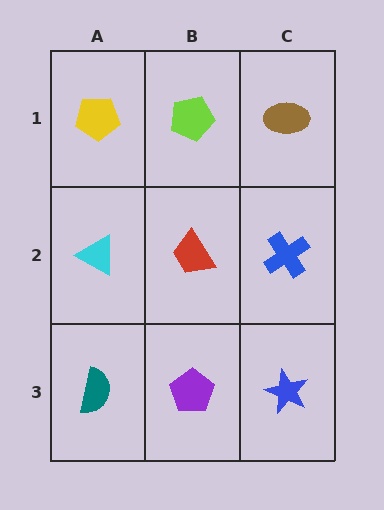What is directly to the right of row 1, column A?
A lime pentagon.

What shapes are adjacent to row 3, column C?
A blue cross (row 2, column C), a purple pentagon (row 3, column B).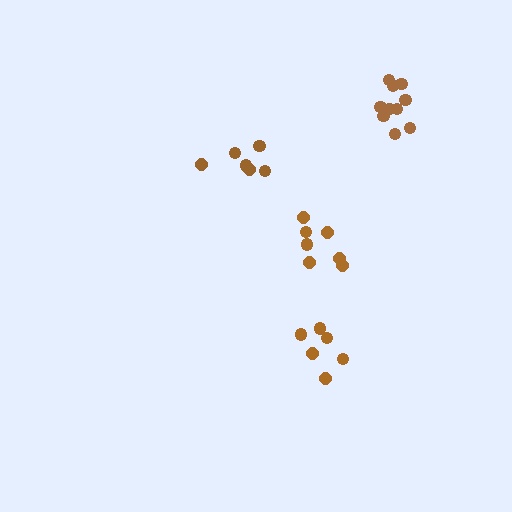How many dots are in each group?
Group 1: 6 dots, Group 2: 7 dots, Group 3: 6 dots, Group 4: 10 dots (29 total).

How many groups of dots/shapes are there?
There are 4 groups.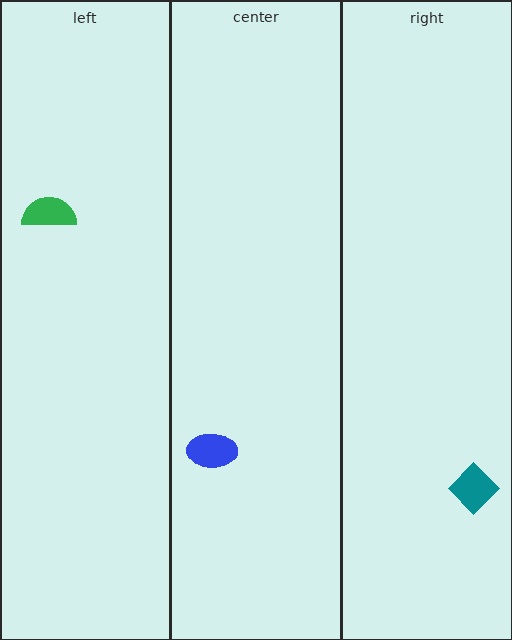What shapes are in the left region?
The green semicircle.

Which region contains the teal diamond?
The right region.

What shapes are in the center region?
The blue ellipse.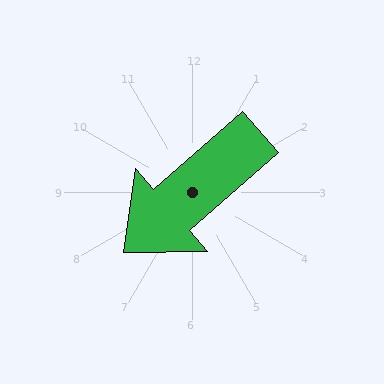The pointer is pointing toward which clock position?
Roughly 8 o'clock.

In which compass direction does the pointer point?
Southwest.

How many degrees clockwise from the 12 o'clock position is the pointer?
Approximately 229 degrees.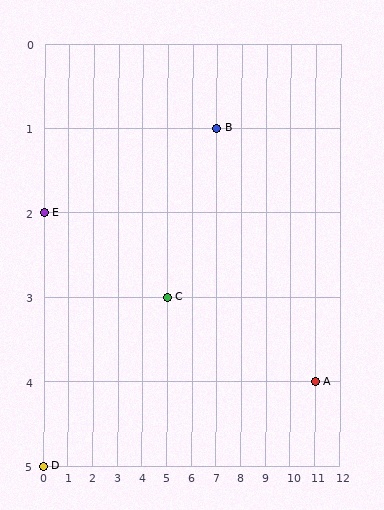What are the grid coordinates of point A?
Point A is at grid coordinates (11, 4).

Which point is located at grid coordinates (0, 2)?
Point E is at (0, 2).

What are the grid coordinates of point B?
Point B is at grid coordinates (7, 1).